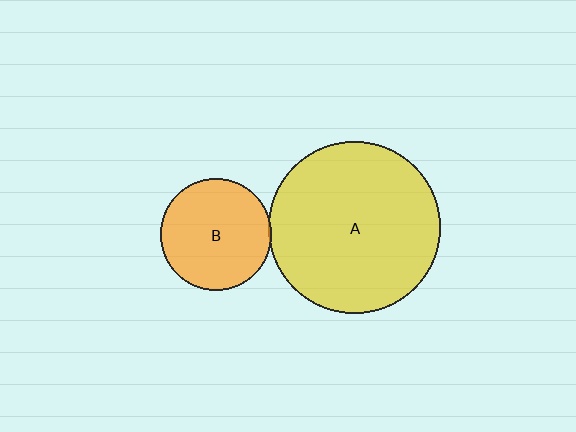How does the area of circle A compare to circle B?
Approximately 2.4 times.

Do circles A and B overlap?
Yes.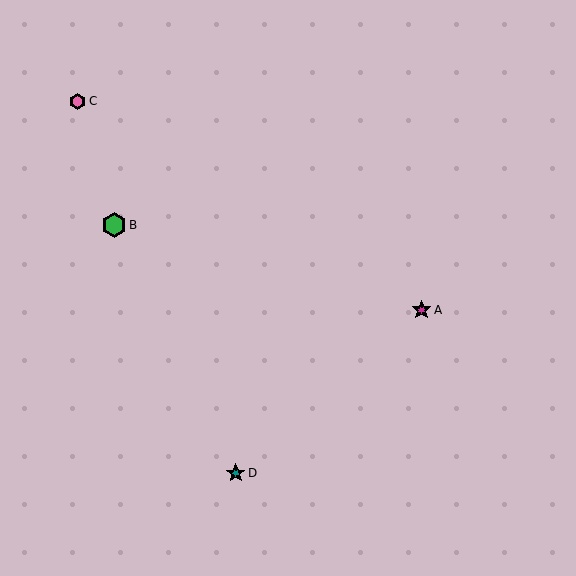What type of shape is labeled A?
Shape A is a magenta star.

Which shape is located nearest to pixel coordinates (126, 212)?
The green hexagon (labeled B) at (114, 225) is nearest to that location.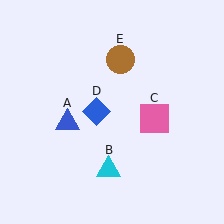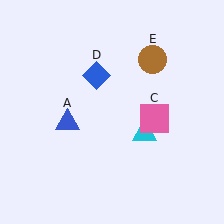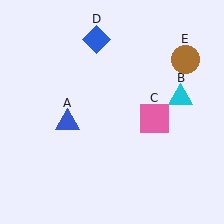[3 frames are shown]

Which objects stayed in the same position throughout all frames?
Blue triangle (object A) and pink square (object C) remained stationary.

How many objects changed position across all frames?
3 objects changed position: cyan triangle (object B), blue diamond (object D), brown circle (object E).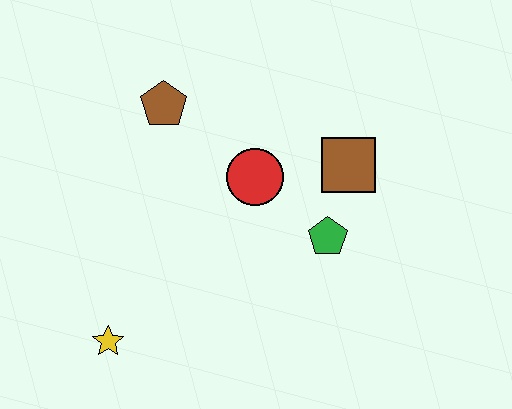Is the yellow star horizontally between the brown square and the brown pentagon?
No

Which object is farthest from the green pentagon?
The yellow star is farthest from the green pentagon.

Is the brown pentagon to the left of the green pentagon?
Yes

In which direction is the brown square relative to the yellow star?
The brown square is to the right of the yellow star.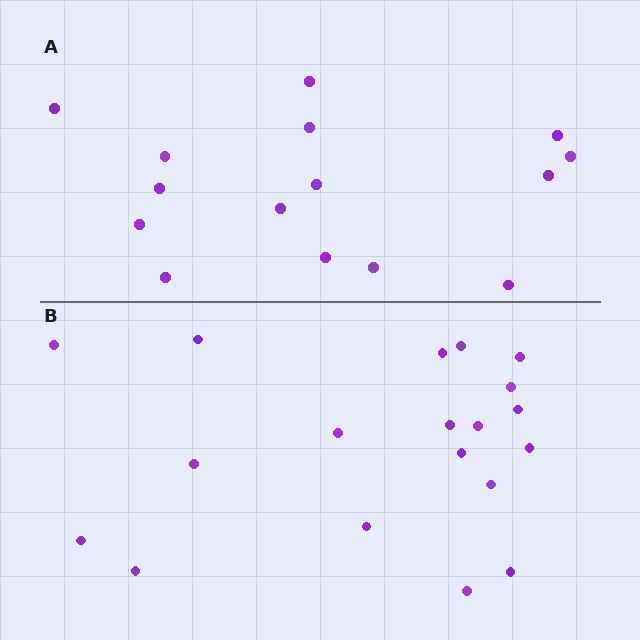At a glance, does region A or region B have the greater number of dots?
Region B (the bottom region) has more dots.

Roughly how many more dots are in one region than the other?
Region B has about 4 more dots than region A.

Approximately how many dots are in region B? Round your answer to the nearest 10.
About 20 dots. (The exact count is 19, which rounds to 20.)